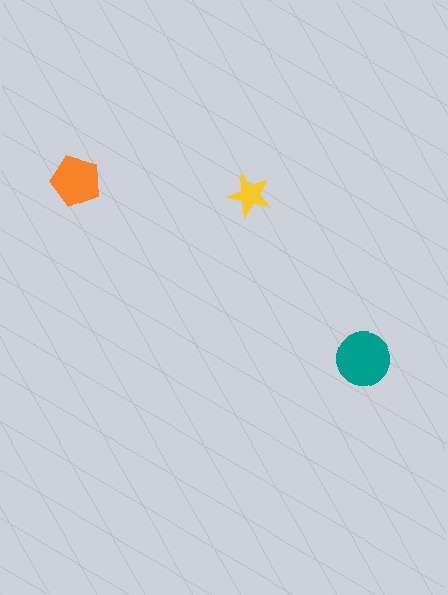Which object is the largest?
The teal circle.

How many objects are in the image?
There are 3 objects in the image.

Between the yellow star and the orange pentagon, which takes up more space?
The orange pentagon.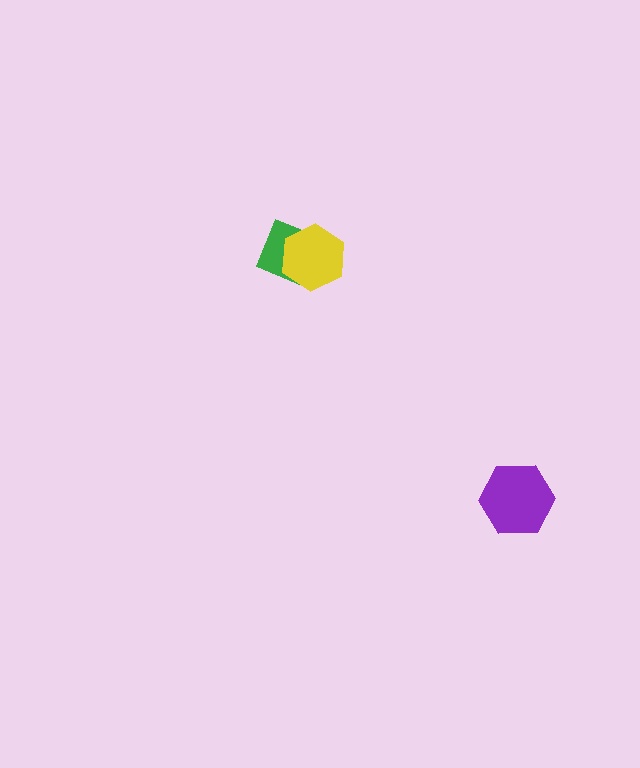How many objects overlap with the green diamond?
1 object overlaps with the green diamond.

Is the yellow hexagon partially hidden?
No, no other shape covers it.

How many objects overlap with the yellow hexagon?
1 object overlaps with the yellow hexagon.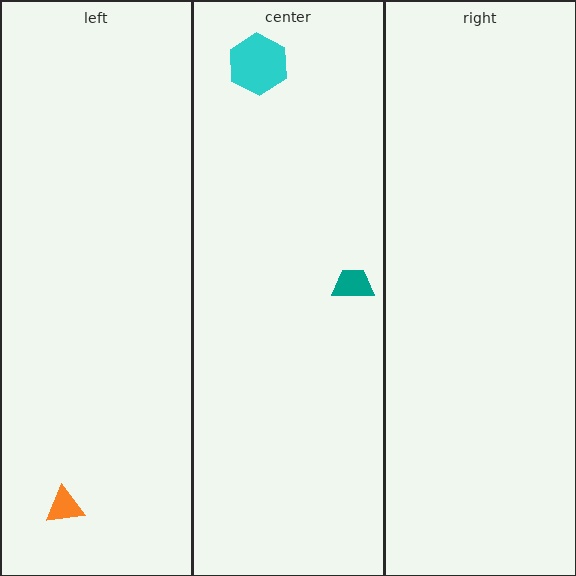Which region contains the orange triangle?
The left region.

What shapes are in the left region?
The orange triangle.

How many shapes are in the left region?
1.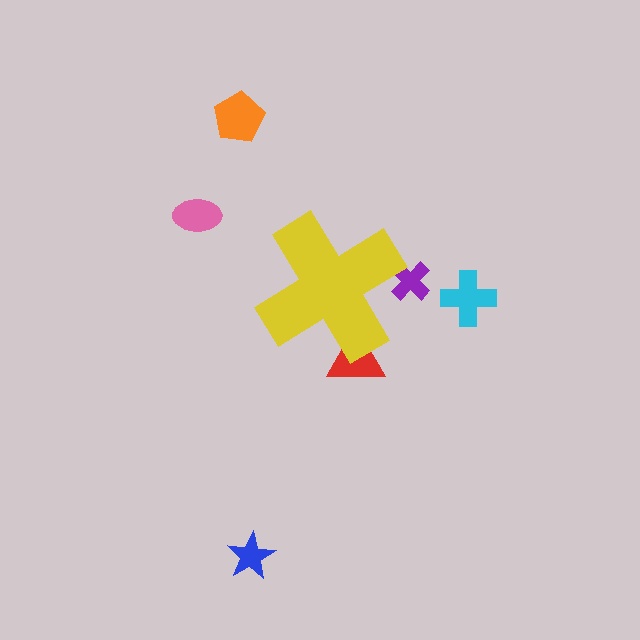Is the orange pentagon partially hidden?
No, the orange pentagon is fully visible.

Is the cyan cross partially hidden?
No, the cyan cross is fully visible.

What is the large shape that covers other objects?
A yellow cross.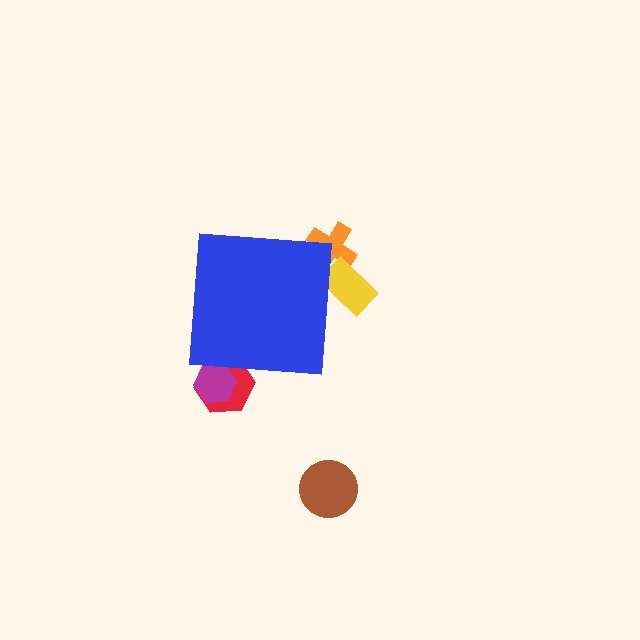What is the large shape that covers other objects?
A blue square.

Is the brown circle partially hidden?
No, the brown circle is fully visible.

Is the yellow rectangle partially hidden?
Yes, the yellow rectangle is partially hidden behind the blue square.